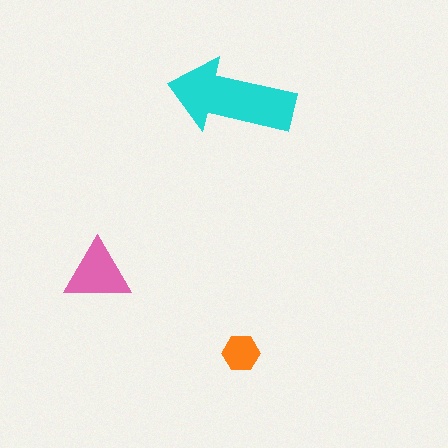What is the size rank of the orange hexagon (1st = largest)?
3rd.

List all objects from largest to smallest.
The cyan arrow, the pink triangle, the orange hexagon.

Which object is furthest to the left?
The pink triangle is leftmost.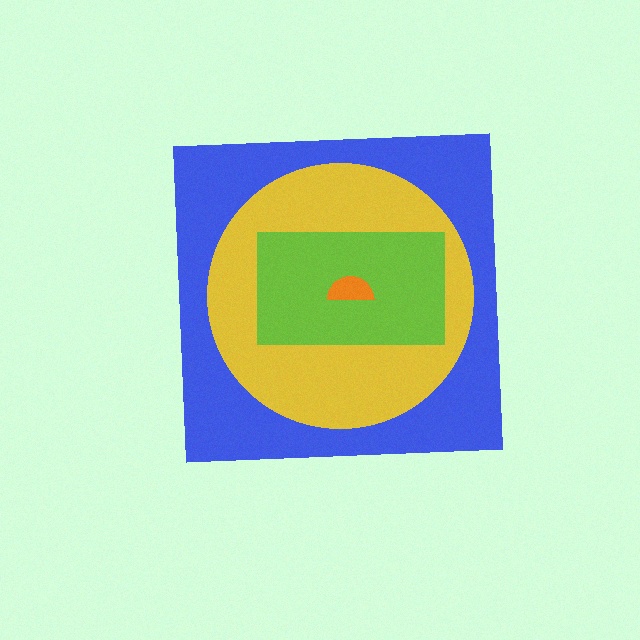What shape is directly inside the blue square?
The yellow circle.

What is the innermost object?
The orange semicircle.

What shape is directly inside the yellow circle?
The lime rectangle.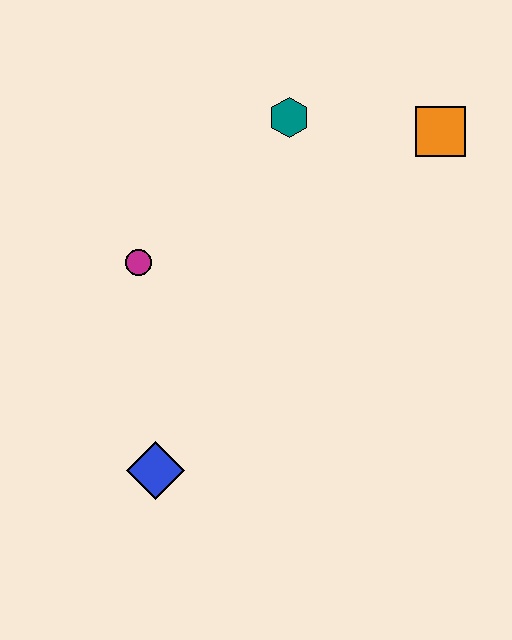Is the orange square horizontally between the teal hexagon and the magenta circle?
No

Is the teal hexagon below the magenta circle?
No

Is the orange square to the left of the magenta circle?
No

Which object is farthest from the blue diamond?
The orange square is farthest from the blue diamond.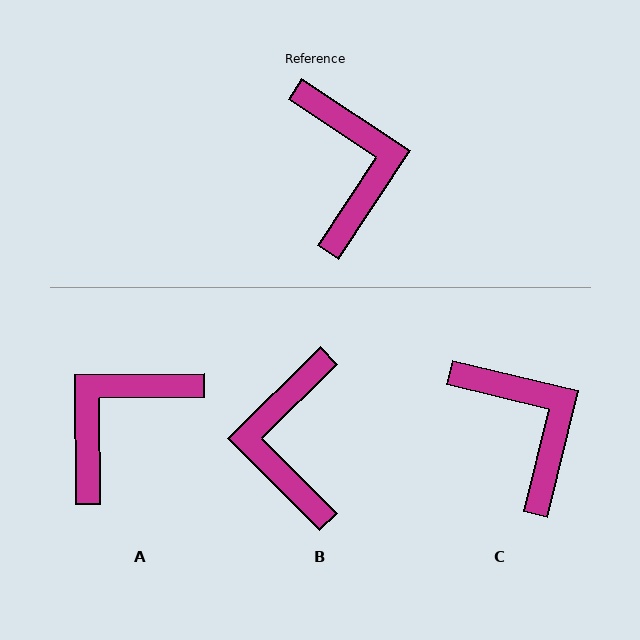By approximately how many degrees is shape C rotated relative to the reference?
Approximately 20 degrees counter-clockwise.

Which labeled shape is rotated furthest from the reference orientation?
B, about 169 degrees away.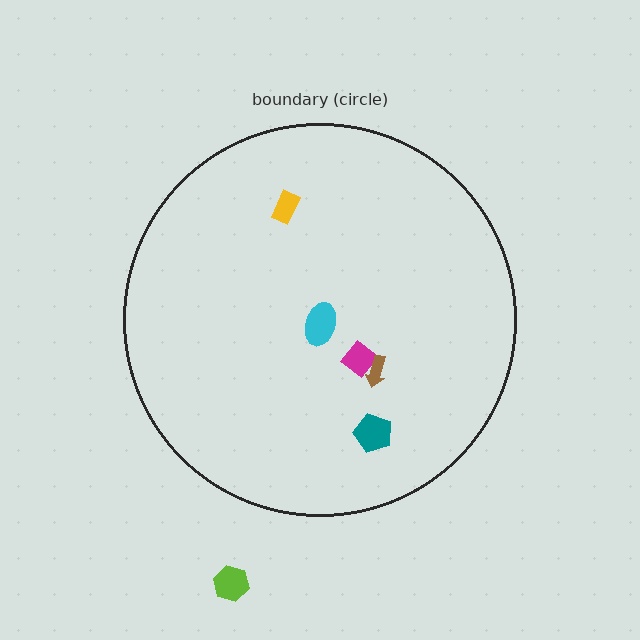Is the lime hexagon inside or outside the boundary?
Outside.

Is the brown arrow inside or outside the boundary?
Inside.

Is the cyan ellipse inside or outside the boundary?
Inside.